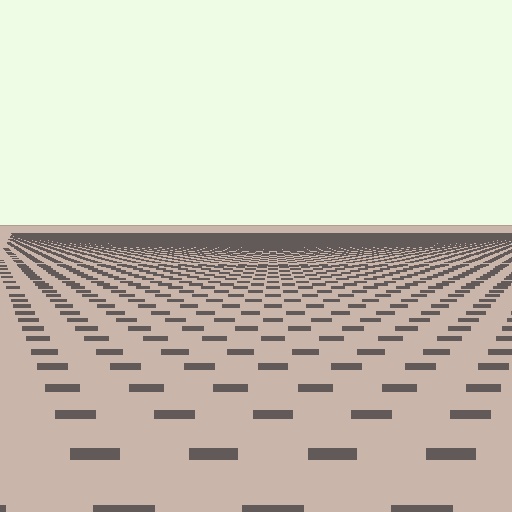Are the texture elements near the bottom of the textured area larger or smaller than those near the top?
Larger. Near the bottom, elements are closer to the viewer and appear at a bigger on-screen size.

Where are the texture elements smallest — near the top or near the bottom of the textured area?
Near the top.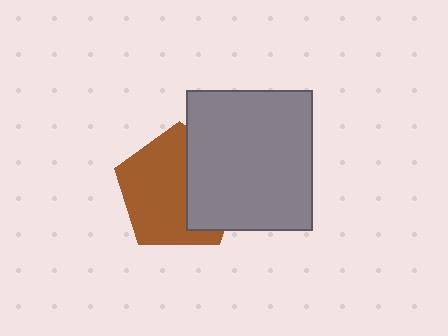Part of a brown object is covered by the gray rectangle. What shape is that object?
It is a pentagon.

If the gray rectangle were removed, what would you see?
You would see the complete brown pentagon.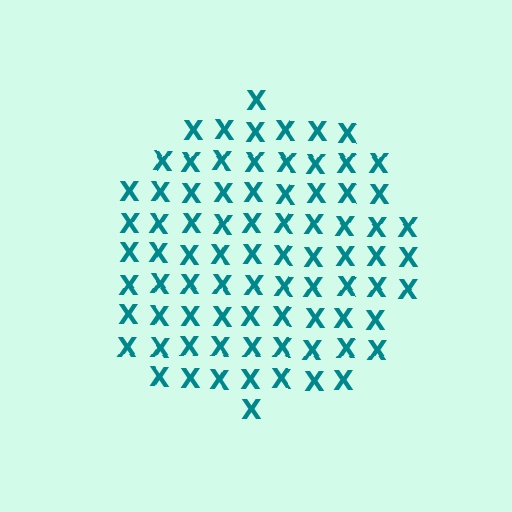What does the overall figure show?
The overall figure shows a circle.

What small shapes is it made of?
It is made of small letter X's.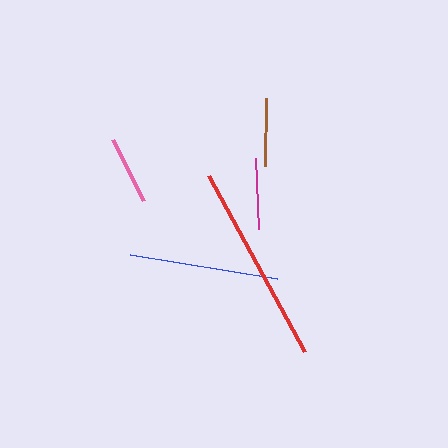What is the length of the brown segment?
The brown segment is approximately 68 pixels long.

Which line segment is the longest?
The red line is the longest at approximately 201 pixels.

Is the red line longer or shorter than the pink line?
The red line is longer than the pink line.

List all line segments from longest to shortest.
From longest to shortest: red, blue, magenta, pink, brown.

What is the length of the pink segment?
The pink segment is approximately 69 pixels long.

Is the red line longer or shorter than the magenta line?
The red line is longer than the magenta line.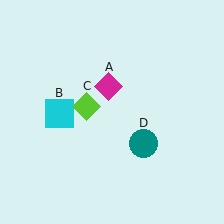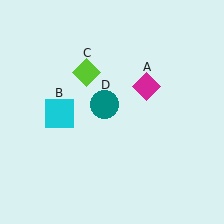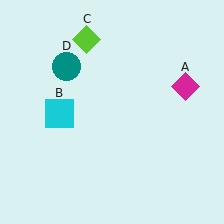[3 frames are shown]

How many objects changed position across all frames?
3 objects changed position: magenta diamond (object A), lime diamond (object C), teal circle (object D).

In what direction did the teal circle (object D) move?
The teal circle (object D) moved up and to the left.